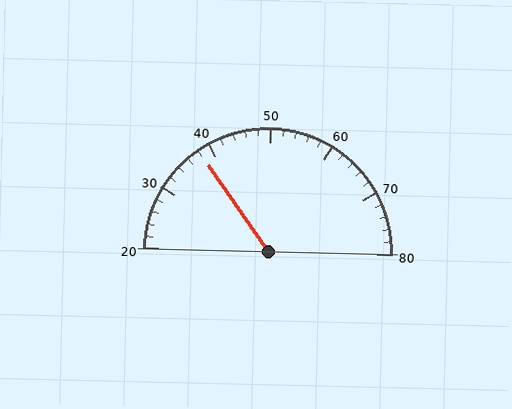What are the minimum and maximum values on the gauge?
The gauge ranges from 20 to 80.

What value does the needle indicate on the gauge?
The needle indicates approximately 38.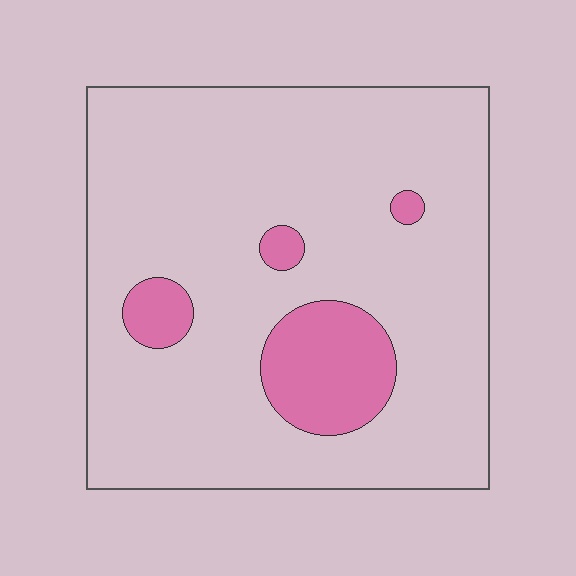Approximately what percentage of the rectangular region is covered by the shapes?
Approximately 15%.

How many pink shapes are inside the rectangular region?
4.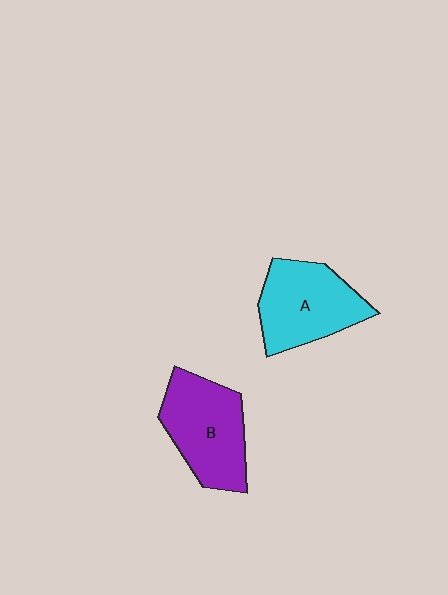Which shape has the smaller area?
Shape A (cyan).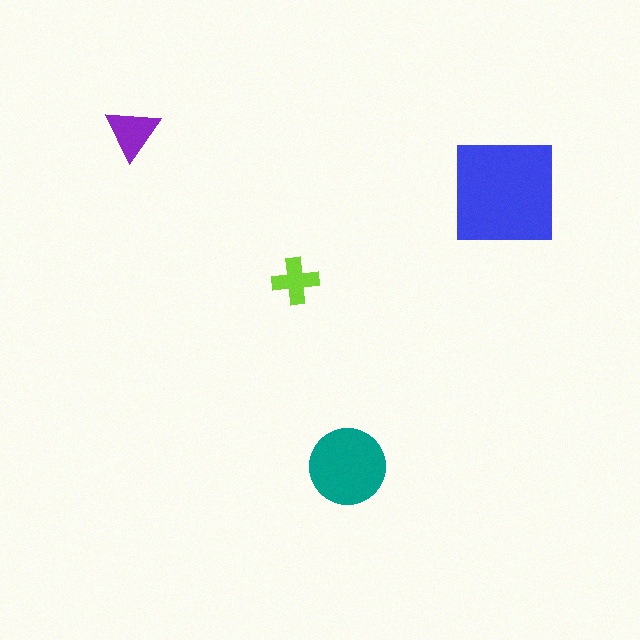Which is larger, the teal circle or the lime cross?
The teal circle.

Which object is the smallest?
The lime cross.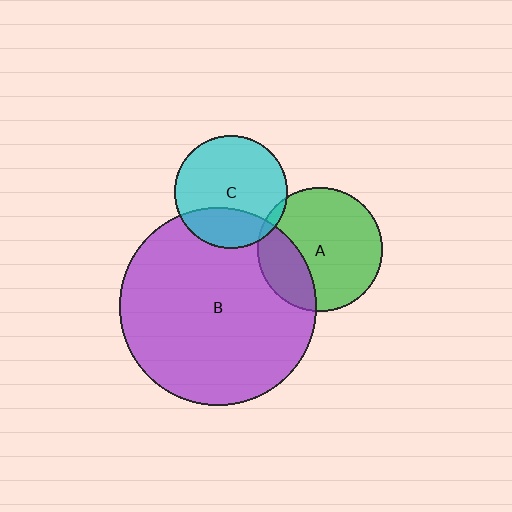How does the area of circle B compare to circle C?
Approximately 3.1 times.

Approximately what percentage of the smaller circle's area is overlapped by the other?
Approximately 25%.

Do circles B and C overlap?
Yes.